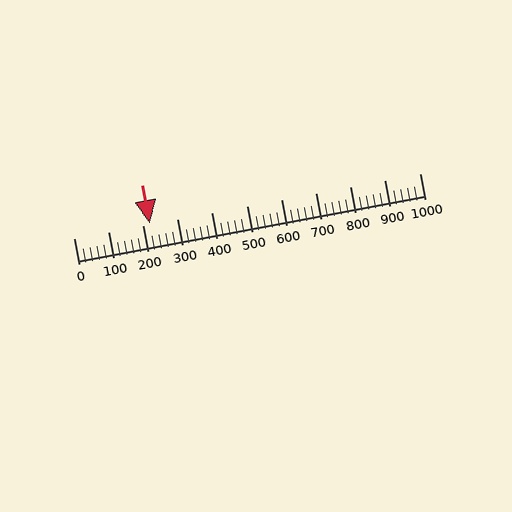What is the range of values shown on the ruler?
The ruler shows values from 0 to 1000.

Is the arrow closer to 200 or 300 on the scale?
The arrow is closer to 200.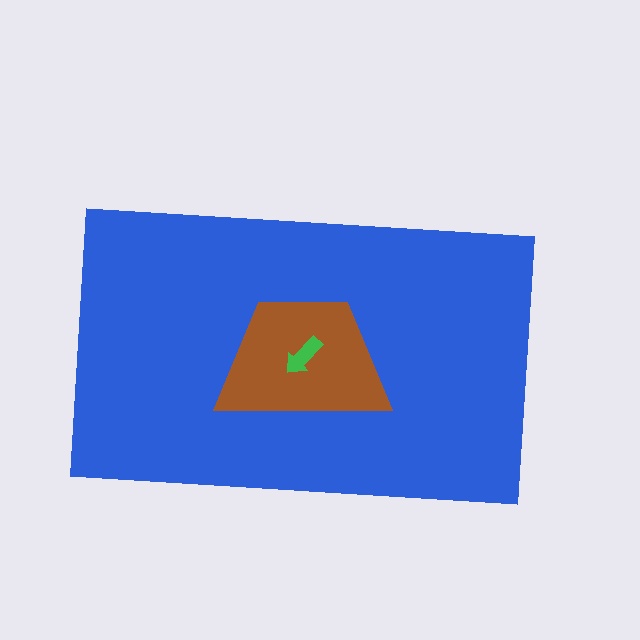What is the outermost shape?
The blue rectangle.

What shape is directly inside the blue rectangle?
The brown trapezoid.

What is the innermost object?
The green arrow.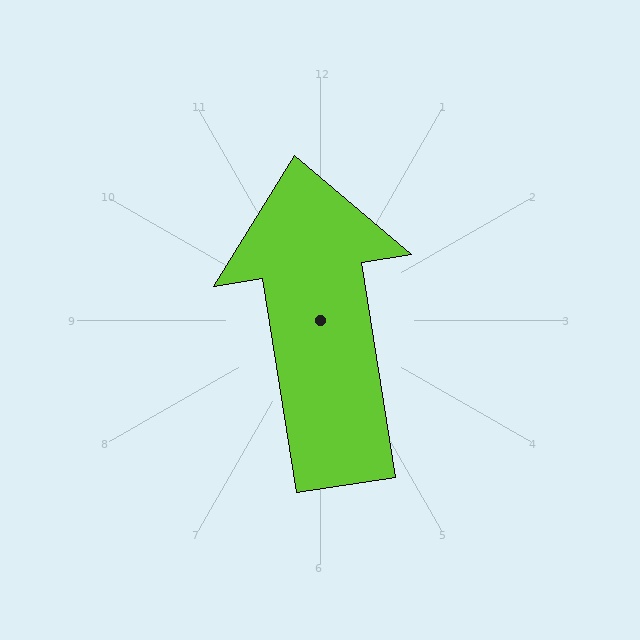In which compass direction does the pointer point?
North.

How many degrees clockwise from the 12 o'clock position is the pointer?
Approximately 351 degrees.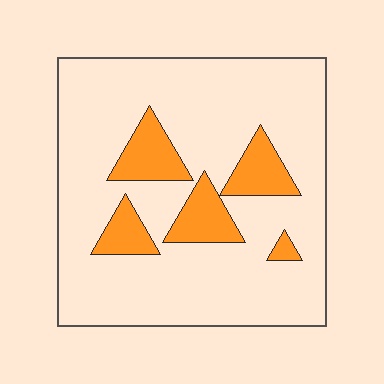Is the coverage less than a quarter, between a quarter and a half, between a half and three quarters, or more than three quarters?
Less than a quarter.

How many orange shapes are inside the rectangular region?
5.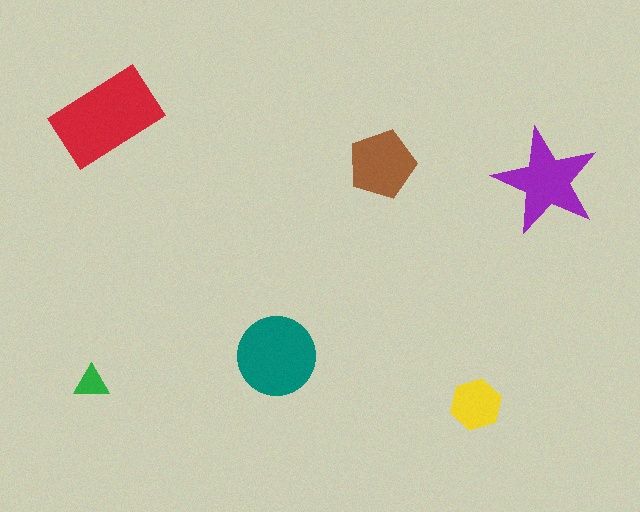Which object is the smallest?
The green triangle.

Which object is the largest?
The red rectangle.